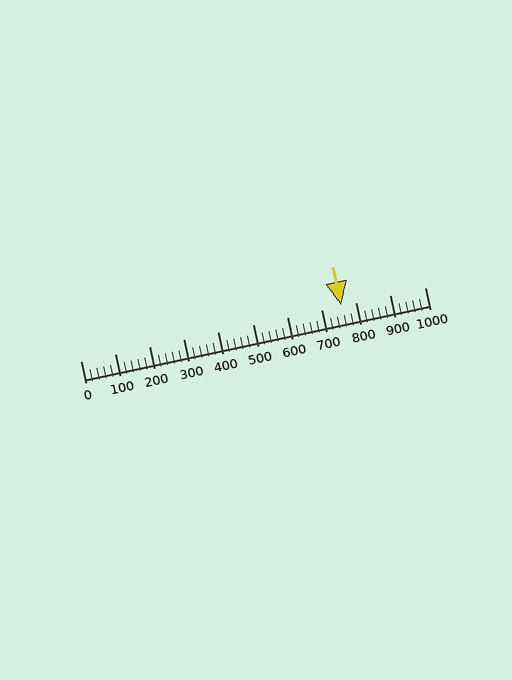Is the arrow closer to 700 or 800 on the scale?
The arrow is closer to 800.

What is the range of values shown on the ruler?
The ruler shows values from 0 to 1000.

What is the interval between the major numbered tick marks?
The major tick marks are spaced 100 units apart.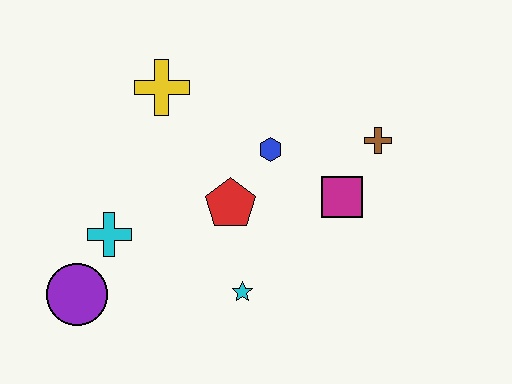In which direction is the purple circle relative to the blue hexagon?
The purple circle is to the left of the blue hexagon.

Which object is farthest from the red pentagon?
The purple circle is farthest from the red pentagon.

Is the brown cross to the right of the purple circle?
Yes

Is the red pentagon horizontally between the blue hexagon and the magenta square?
No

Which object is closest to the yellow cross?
The blue hexagon is closest to the yellow cross.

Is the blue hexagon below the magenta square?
No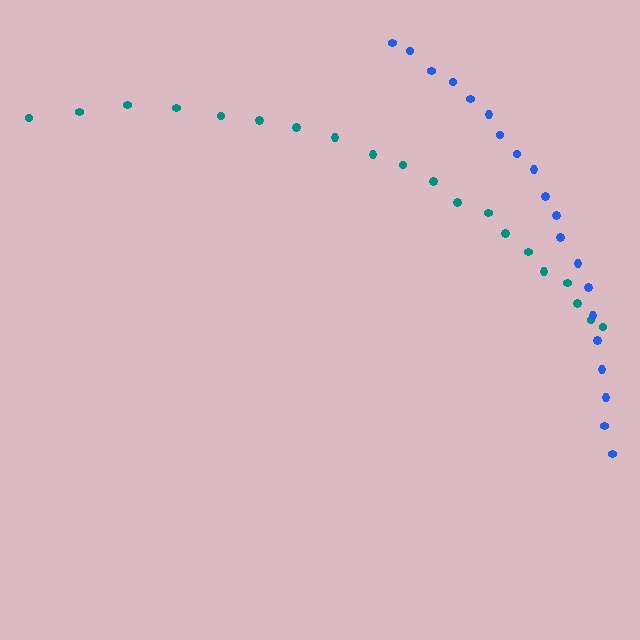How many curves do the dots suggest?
There are 2 distinct paths.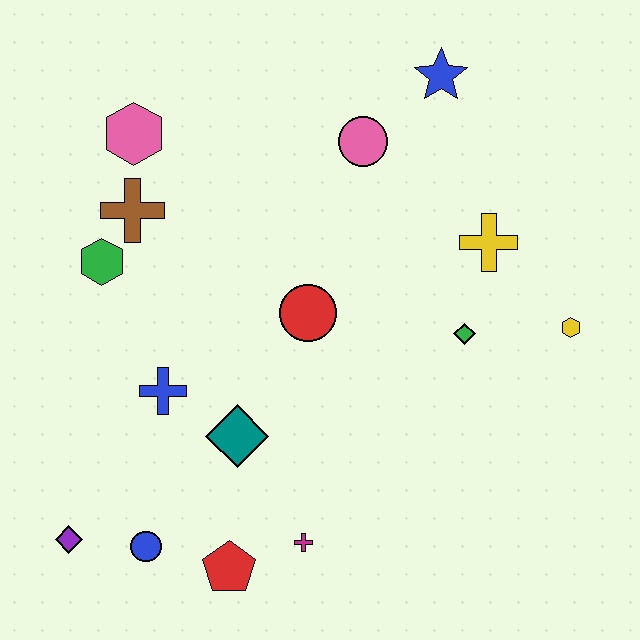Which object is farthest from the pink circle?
The purple diamond is farthest from the pink circle.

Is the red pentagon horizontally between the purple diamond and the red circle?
Yes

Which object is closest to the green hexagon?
The brown cross is closest to the green hexagon.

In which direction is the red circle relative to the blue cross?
The red circle is to the right of the blue cross.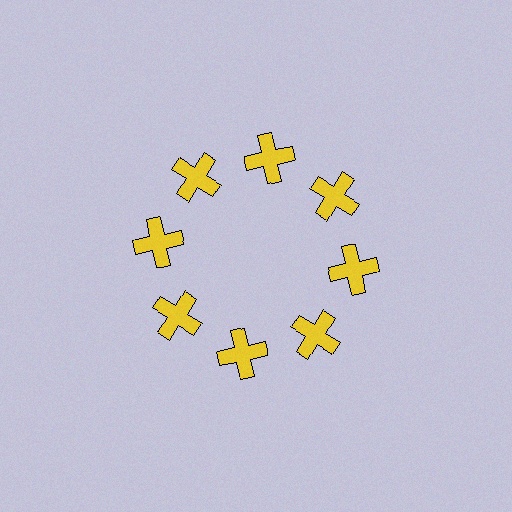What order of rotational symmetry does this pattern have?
This pattern has 8-fold rotational symmetry.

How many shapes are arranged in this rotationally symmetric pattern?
There are 8 shapes, arranged in 8 groups of 1.